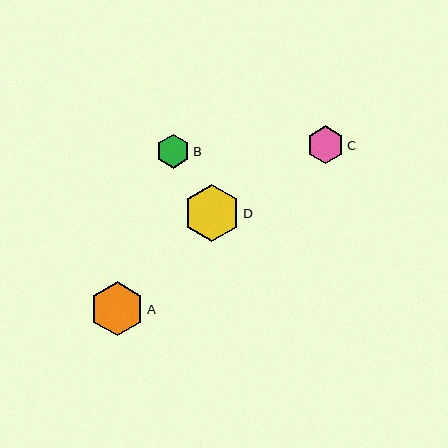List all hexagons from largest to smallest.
From largest to smallest: D, A, C, B.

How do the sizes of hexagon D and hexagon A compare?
Hexagon D and hexagon A are approximately the same size.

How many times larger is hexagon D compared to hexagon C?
Hexagon D is approximately 1.5 times the size of hexagon C.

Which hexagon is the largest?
Hexagon D is the largest with a size of approximately 57 pixels.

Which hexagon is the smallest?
Hexagon B is the smallest with a size of approximately 34 pixels.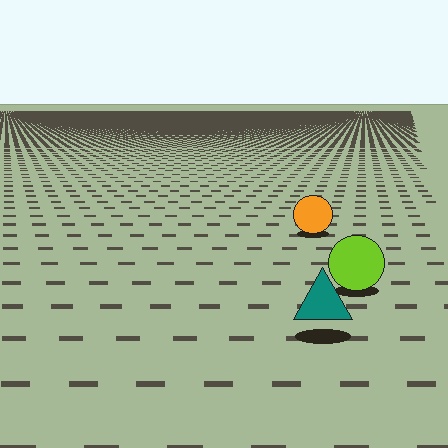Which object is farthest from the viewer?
The orange circle is farthest from the viewer. It appears smaller and the ground texture around it is denser.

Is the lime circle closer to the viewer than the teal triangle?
No. The teal triangle is closer — you can tell from the texture gradient: the ground texture is coarser near it.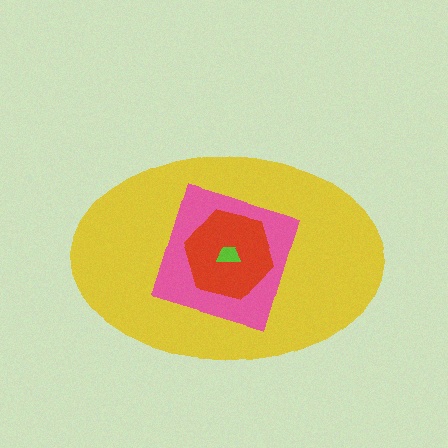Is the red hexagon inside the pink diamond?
Yes.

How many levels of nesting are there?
4.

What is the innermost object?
The lime trapezoid.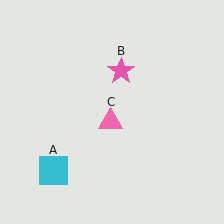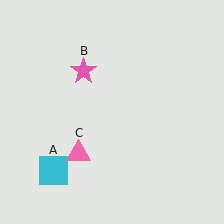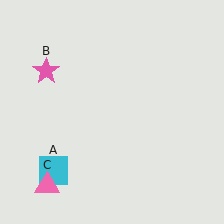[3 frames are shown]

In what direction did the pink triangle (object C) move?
The pink triangle (object C) moved down and to the left.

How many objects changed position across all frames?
2 objects changed position: pink star (object B), pink triangle (object C).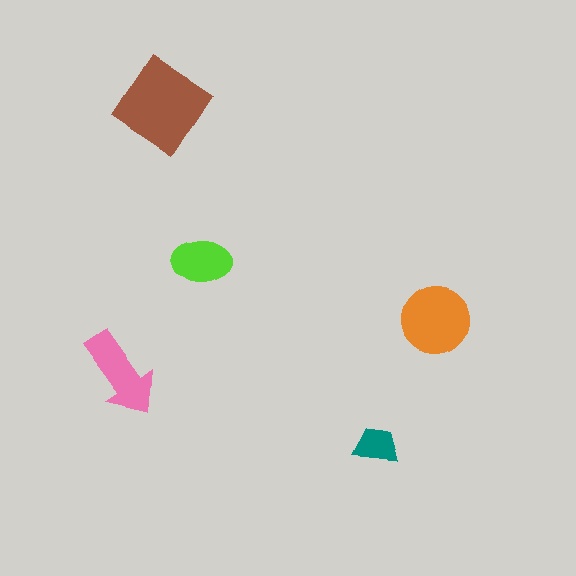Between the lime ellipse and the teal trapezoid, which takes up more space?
The lime ellipse.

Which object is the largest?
The brown diamond.